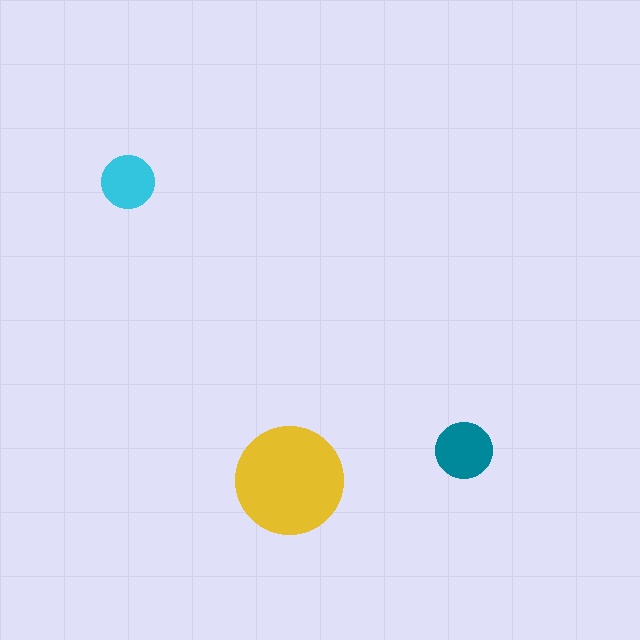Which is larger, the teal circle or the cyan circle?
The teal one.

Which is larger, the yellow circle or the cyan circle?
The yellow one.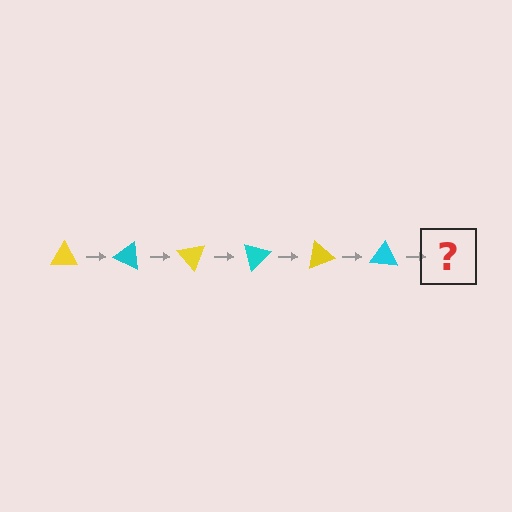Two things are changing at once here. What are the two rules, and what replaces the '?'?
The two rules are that it rotates 25 degrees each step and the color cycles through yellow and cyan. The '?' should be a yellow triangle, rotated 150 degrees from the start.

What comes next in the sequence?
The next element should be a yellow triangle, rotated 150 degrees from the start.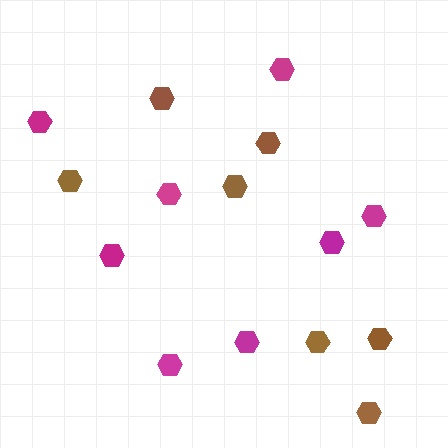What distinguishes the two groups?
There are 2 groups: one group of magenta hexagons (8) and one group of brown hexagons (7).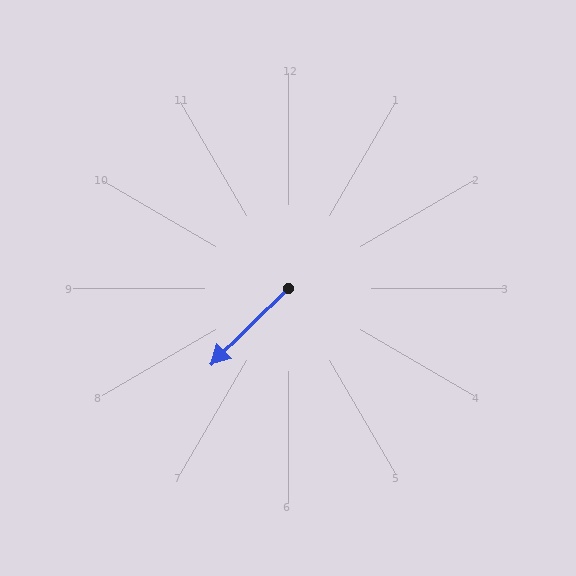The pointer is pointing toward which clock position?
Roughly 8 o'clock.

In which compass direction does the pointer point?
Southwest.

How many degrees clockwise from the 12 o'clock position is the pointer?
Approximately 225 degrees.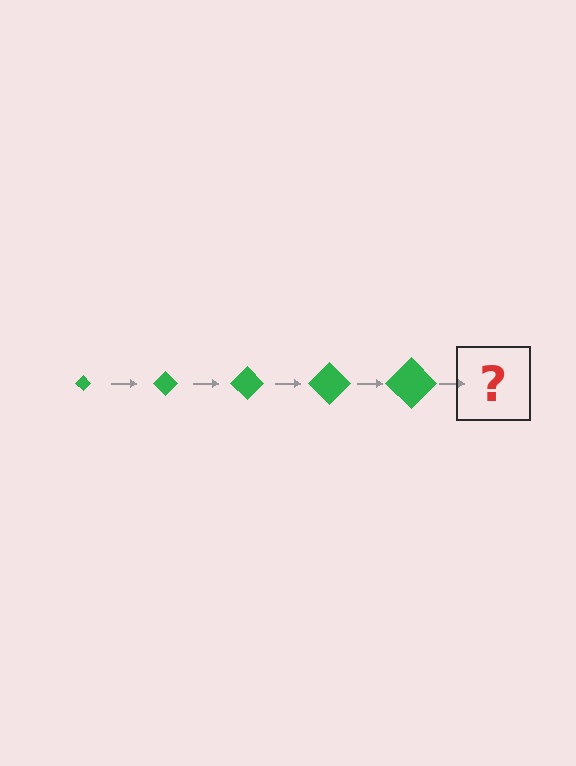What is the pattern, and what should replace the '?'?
The pattern is that the diamond gets progressively larger each step. The '?' should be a green diamond, larger than the previous one.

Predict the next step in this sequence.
The next step is a green diamond, larger than the previous one.